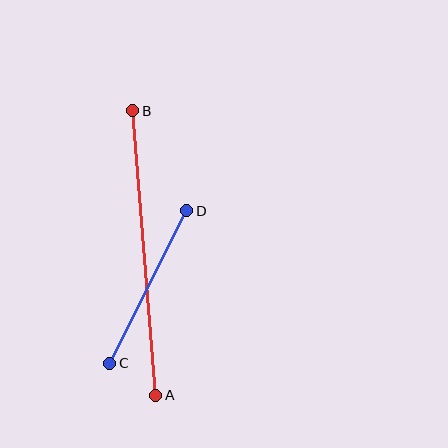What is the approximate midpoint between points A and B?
The midpoint is at approximately (144, 253) pixels.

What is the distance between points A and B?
The distance is approximately 286 pixels.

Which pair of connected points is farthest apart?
Points A and B are farthest apart.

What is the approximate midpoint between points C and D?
The midpoint is at approximately (148, 287) pixels.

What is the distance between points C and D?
The distance is approximately 171 pixels.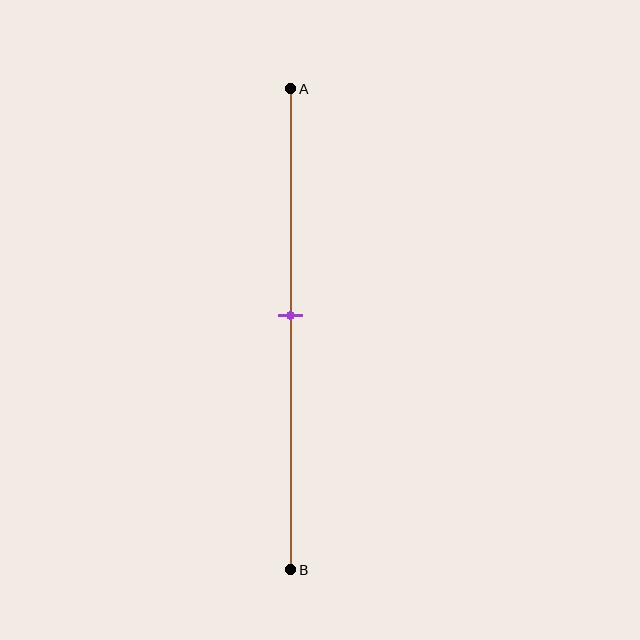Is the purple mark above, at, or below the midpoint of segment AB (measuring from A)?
The purple mark is approximately at the midpoint of segment AB.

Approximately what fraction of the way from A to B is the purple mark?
The purple mark is approximately 45% of the way from A to B.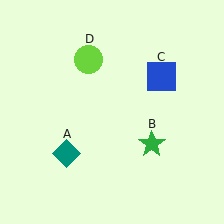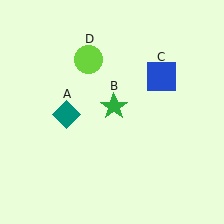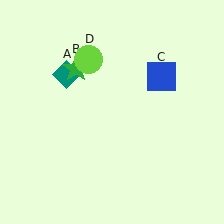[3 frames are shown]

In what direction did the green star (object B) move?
The green star (object B) moved up and to the left.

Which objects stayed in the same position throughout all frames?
Blue square (object C) and lime circle (object D) remained stationary.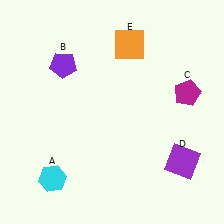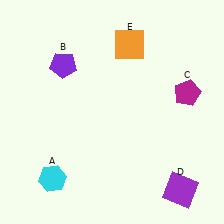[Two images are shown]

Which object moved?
The purple square (D) moved down.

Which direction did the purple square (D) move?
The purple square (D) moved down.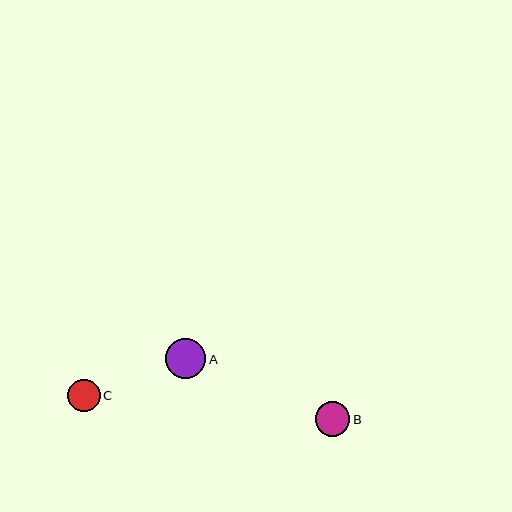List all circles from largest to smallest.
From largest to smallest: A, B, C.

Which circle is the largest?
Circle A is the largest with a size of approximately 41 pixels.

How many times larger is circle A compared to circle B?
Circle A is approximately 1.2 times the size of circle B.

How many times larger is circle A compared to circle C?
Circle A is approximately 1.3 times the size of circle C.